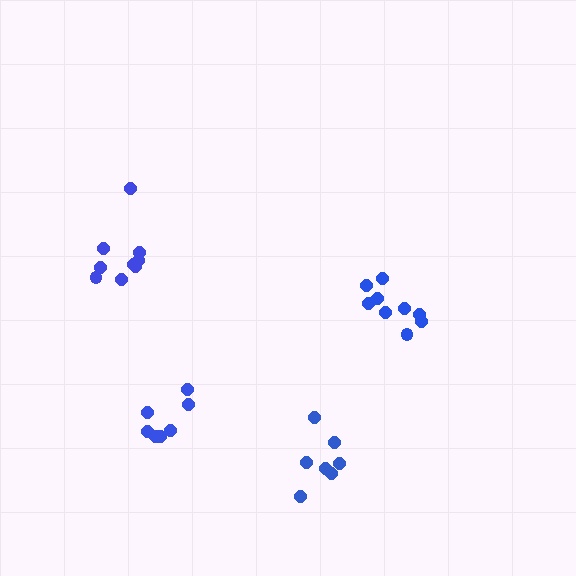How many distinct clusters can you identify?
There are 4 distinct clusters.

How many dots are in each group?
Group 1: 9 dots, Group 2: 9 dots, Group 3: 7 dots, Group 4: 7 dots (32 total).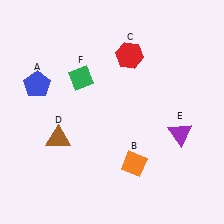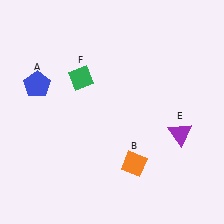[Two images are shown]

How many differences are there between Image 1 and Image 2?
There are 2 differences between the two images.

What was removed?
The red hexagon (C), the brown triangle (D) were removed in Image 2.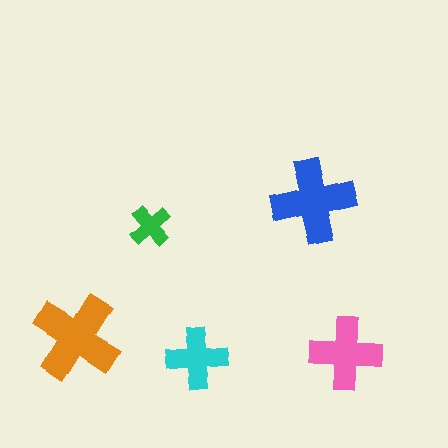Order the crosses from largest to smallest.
the orange one, the blue one, the pink one, the cyan one, the green one.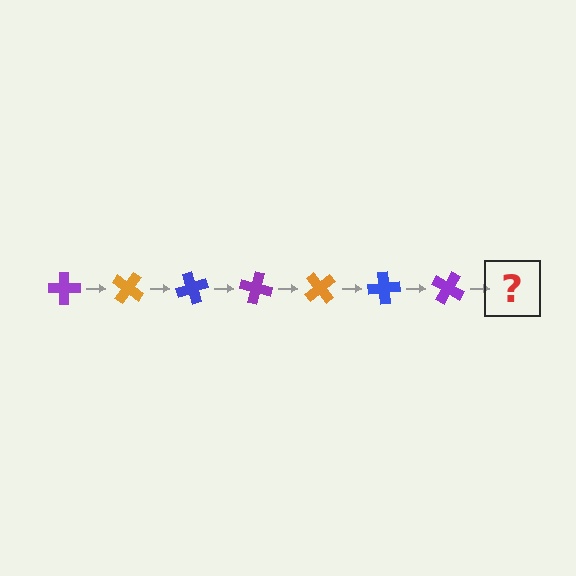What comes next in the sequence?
The next element should be an orange cross, rotated 245 degrees from the start.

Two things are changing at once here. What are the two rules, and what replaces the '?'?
The two rules are that it rotates 35 degrees each step and the color cycles through purple, orange, and blue. The '?' should be an orange cross, rotated 245 degrees from the start.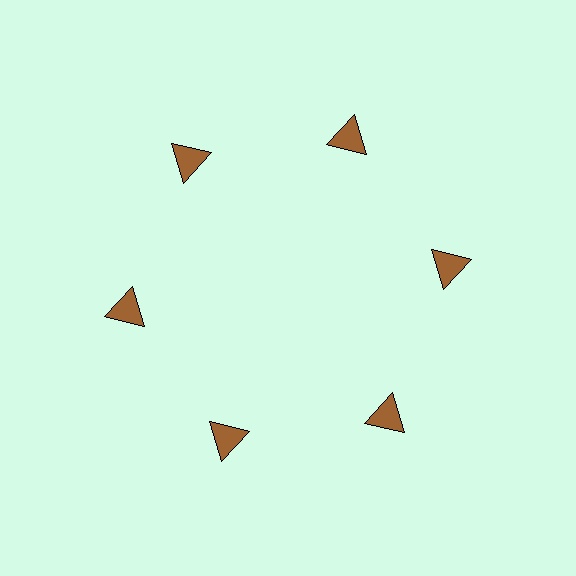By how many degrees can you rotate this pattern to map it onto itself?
The pattern maps onto itself every 60 degrees of rotation.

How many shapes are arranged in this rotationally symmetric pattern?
There are 6 shapes, arranged in 6 groups of 1.